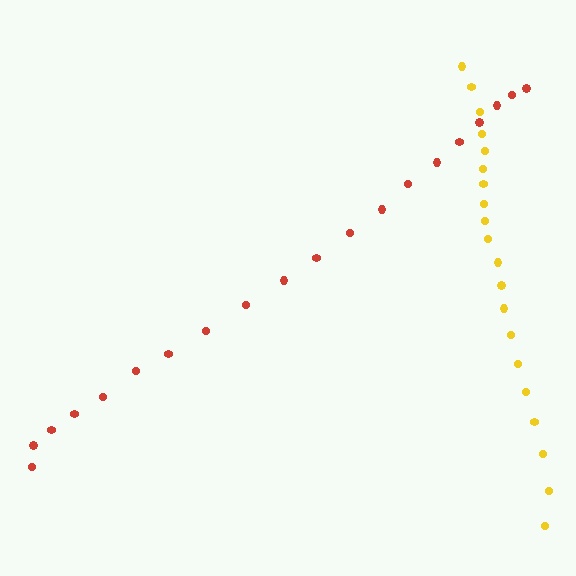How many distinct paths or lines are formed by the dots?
There are 2 distinct paths.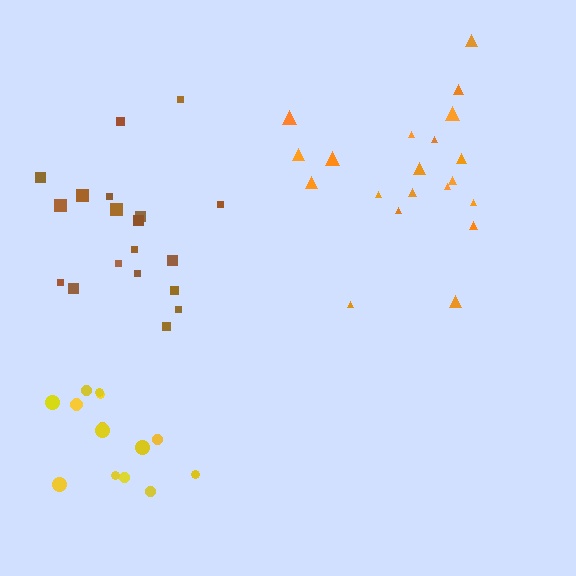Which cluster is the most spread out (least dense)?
Orange.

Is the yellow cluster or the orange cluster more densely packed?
Yellow.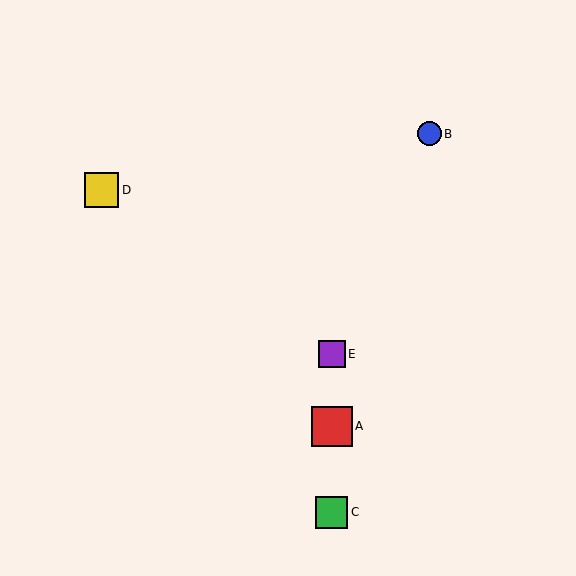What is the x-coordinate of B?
Object B is at x≈429.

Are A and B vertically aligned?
No, A is at x≈332 and B is at x≈429.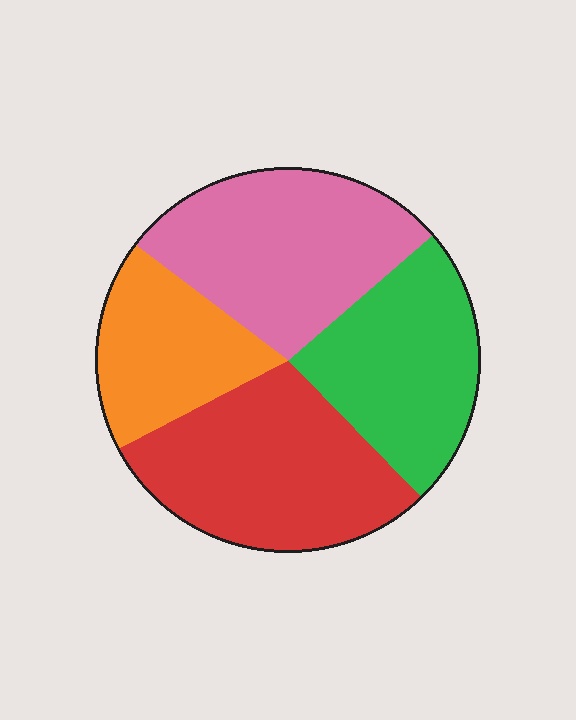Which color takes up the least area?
Orange, at roughly 20%.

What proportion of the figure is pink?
Pink takes up about one quarter (1/4) of the figure.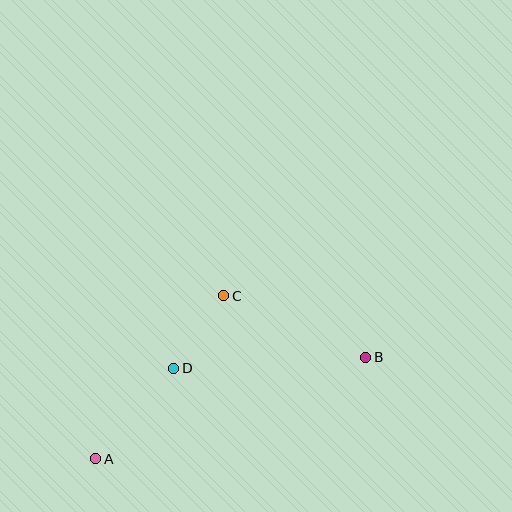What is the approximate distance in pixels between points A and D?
The distance between A and D is approximately 119 pixels.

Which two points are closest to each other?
Points C and D are closest to each other.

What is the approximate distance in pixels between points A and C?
The distance between A and C is approximately 207 pixels.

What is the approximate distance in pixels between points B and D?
The distance between B and D is approximately 192 pixels.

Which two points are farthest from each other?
Points A and B are farthest from each other.